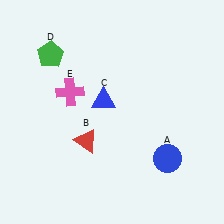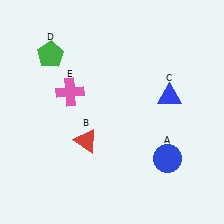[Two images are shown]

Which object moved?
The blue triangle (C) moved right.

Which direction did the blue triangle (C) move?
The blue triangle (C) moved right.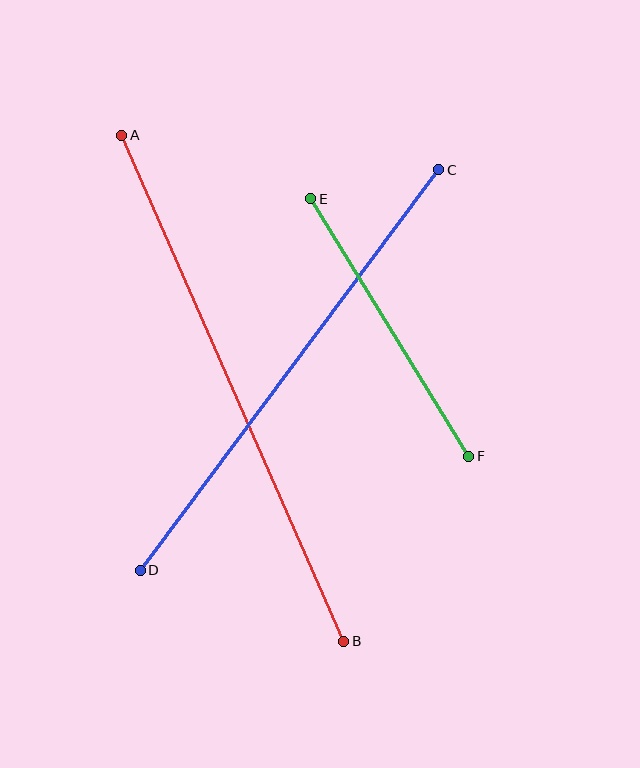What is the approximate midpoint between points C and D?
The midpoint is at approximately (290, 370) pixels.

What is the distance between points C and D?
The distance is approximately 499 pixels.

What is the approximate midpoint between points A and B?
The midpoint is at approximately (233, 388) pixels.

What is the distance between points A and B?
The distance is approximately 553 pixels.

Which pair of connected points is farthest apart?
Points A and B are farthest apart.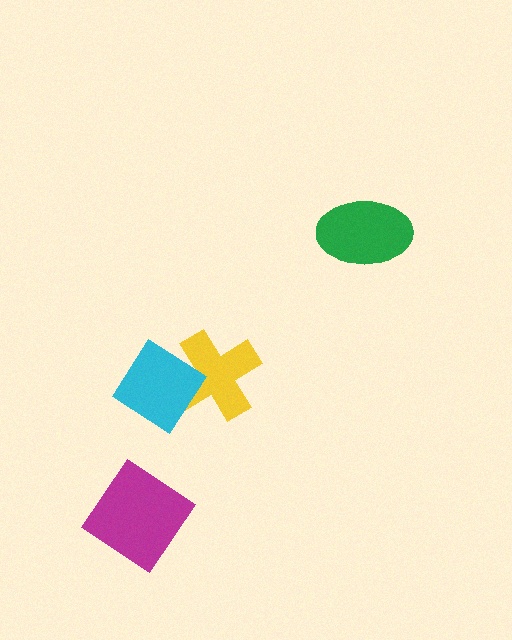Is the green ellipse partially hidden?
No, no other shape covers it.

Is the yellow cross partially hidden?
Yes, it is partially covered by another shape.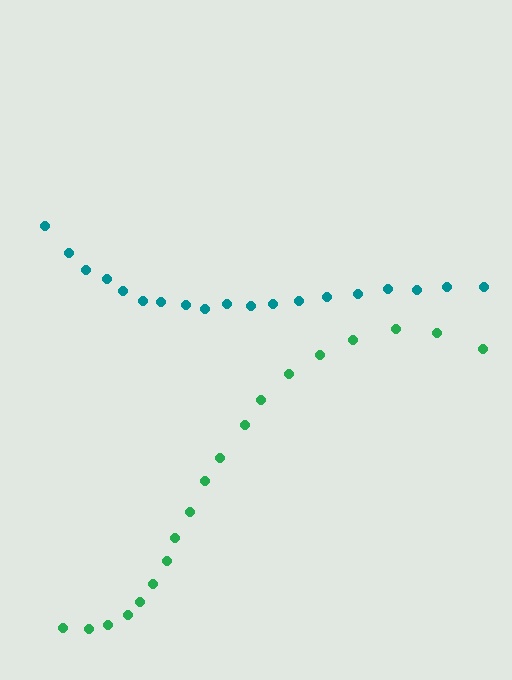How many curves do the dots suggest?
There are 2 distinct paths.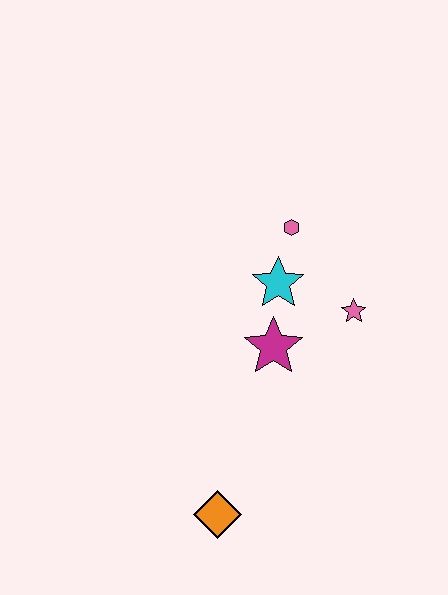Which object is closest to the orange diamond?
The magenta star is closest to the orange diamond.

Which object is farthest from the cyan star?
The orange diamond is farthest from the cyan star.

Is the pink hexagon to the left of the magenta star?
No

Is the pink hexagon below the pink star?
No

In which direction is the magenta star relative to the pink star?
The magenta star is to the left of the pink star.